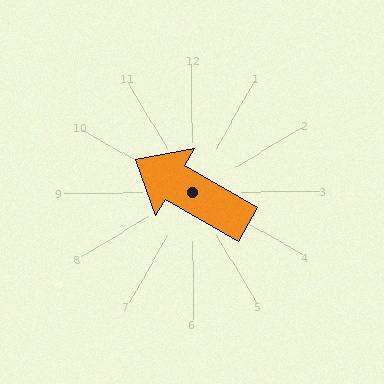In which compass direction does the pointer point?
Northwest.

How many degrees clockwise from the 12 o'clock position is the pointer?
Approximately 300 degrees.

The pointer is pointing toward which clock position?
Roughly 10 o'clock.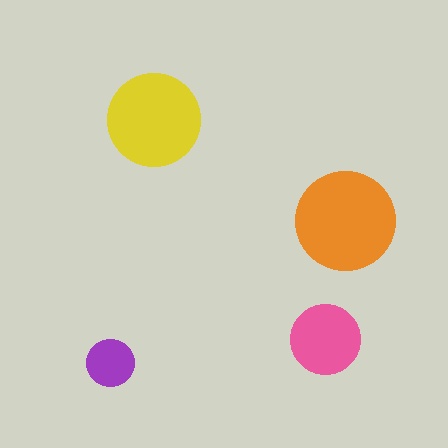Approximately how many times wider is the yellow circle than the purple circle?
About 2 times wider.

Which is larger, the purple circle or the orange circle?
The orange one.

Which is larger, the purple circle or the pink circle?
The pink one.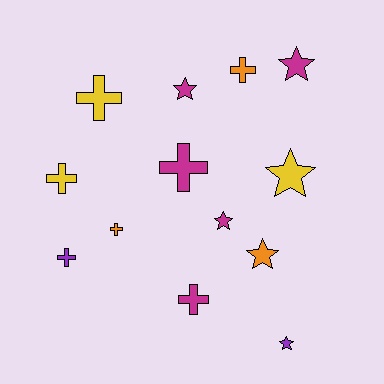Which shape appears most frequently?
Cross, with 7 objects.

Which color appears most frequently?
Magenta, with 5 objects.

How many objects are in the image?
There are 13 objects.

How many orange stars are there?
There is 1 orange star.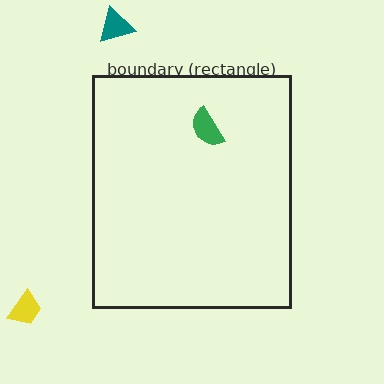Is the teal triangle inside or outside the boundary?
Outside.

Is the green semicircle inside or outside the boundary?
Inside.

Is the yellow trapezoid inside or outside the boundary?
Outside.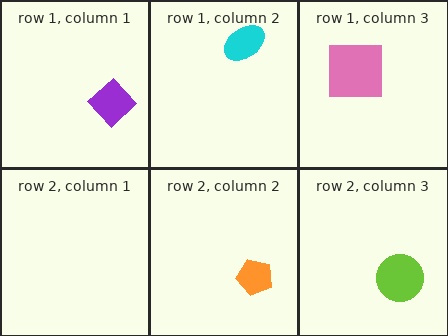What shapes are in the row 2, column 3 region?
The lime circle.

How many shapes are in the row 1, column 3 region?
1.